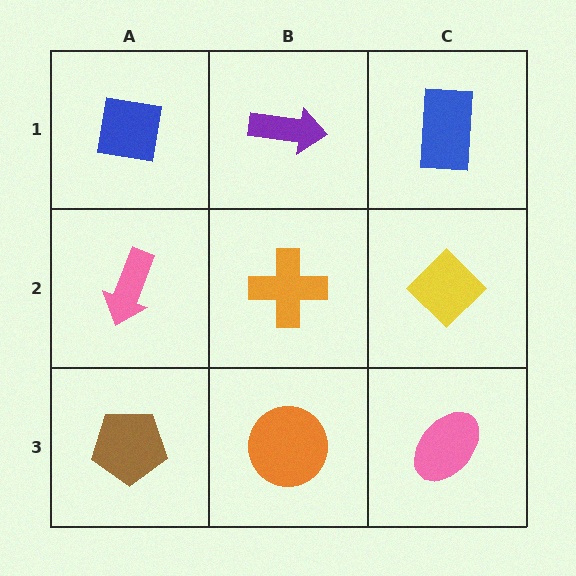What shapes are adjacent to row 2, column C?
A blue rectangle (row 1, column C), a pink ellipse (row 3, column C), an orange cross (row 2, column B).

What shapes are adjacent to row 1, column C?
A yellow diamond (row 2, column C), a purple arrow (row 1, column B).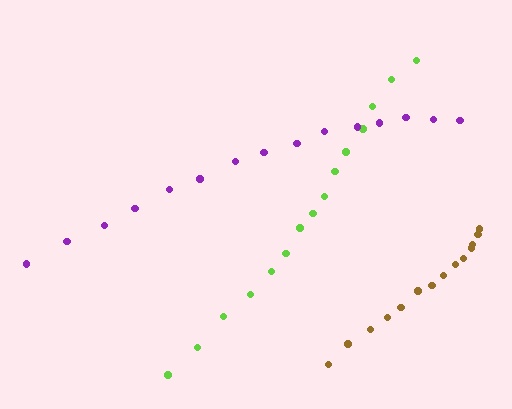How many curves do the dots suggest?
There are 3 distinct paths.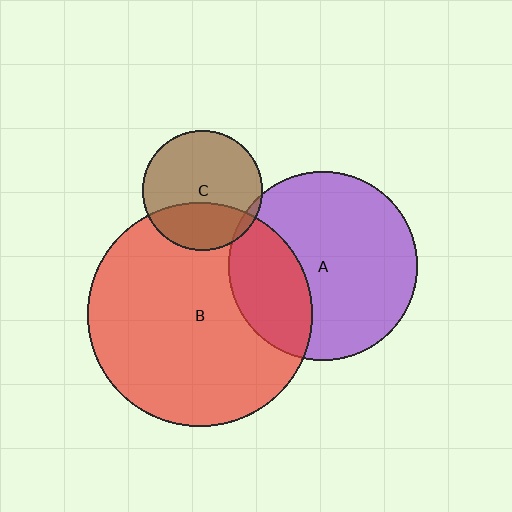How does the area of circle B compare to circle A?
Approximately 1.4 times.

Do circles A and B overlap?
Yes.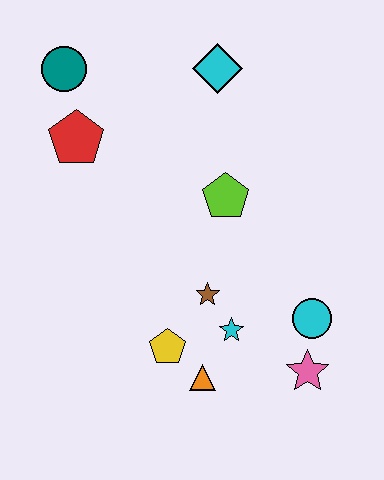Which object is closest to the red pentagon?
The teal circle is closest to the red pentagon.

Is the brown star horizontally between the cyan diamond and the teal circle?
Yes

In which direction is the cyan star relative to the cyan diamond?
The cyan star is below the cyan diamond.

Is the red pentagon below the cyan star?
No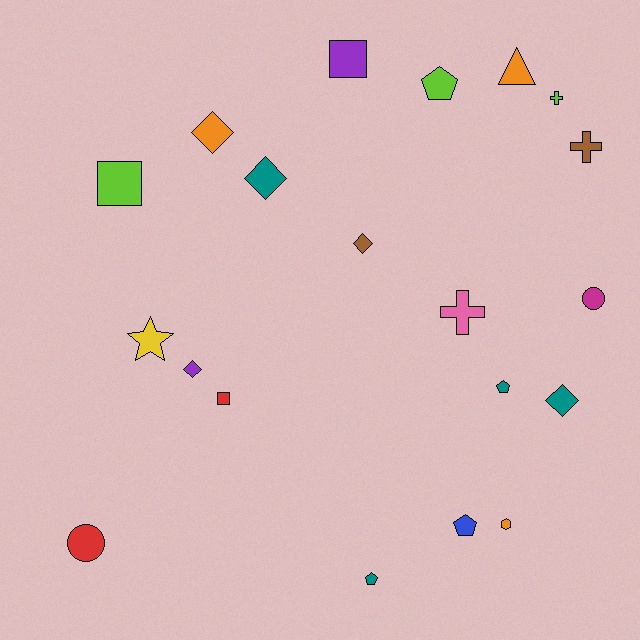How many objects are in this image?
There are 20 objects.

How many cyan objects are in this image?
There are no cyan objects.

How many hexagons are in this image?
There is 1 hexagon.